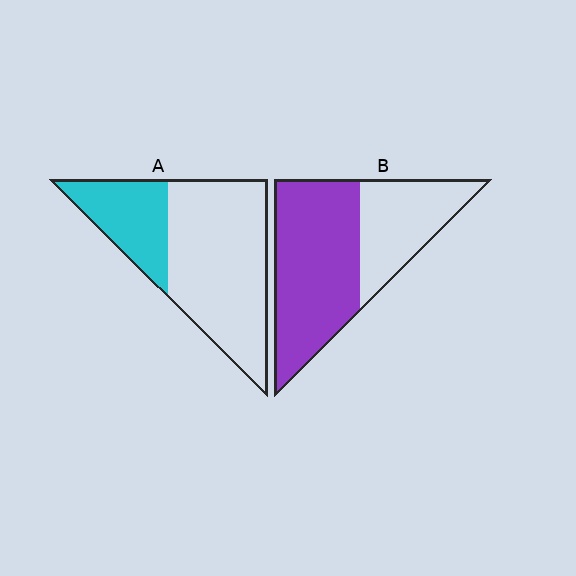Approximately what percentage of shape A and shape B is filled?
A is approximately 30% and B is approximately 65%.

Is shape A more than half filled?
No.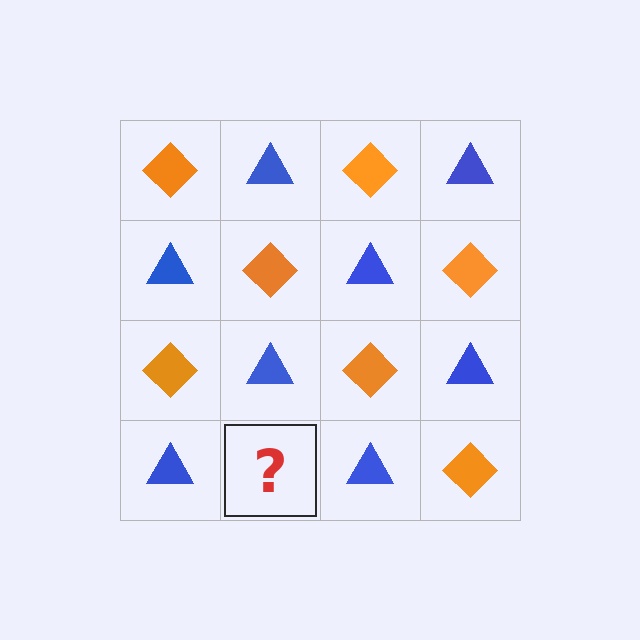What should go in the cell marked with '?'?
The missing cell should contain an orange diamond.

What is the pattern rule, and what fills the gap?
The rule is that it alternates orange diamond and blue triangle in a checkerboard pattern. The gap should be filled with an orange diamond.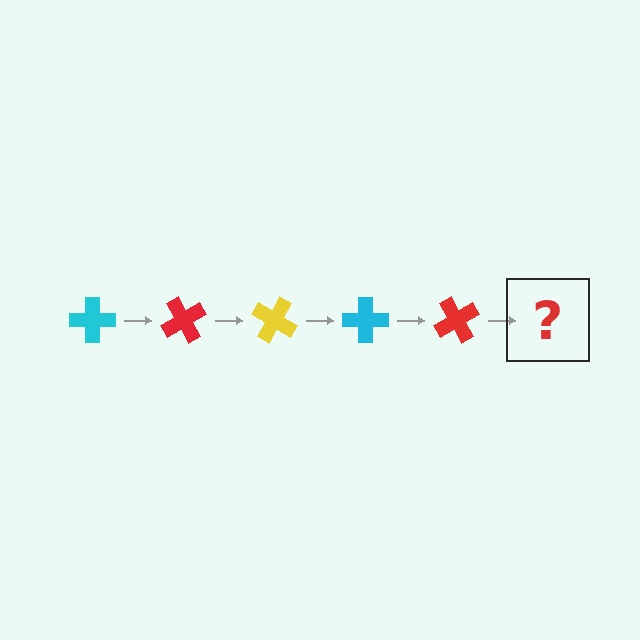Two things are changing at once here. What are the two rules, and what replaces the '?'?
The two rules are that it rotates 60 degrees each step and the color cycles through cyan, red, and yellow. The '?' should be a yellow cross, rotated 300 degrees from the start.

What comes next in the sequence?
The next element should be a yellow cross, rotated 300 degrees from the start.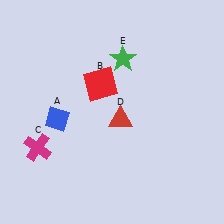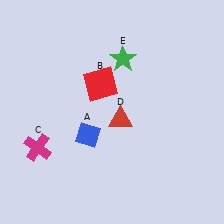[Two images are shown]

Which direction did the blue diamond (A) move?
The blue diamond (A) moved right.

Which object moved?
The blue diamond (A) moved right.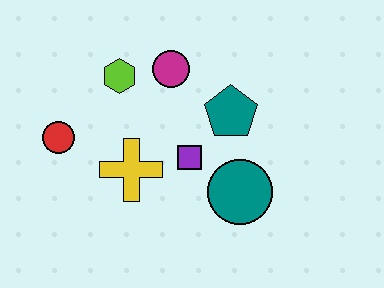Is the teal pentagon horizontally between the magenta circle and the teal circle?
Yes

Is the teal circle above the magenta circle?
No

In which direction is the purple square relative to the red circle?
The purple square is to the right of the red circle.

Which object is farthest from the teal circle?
The red circle is farthest from the teal circle.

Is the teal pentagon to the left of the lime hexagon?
No